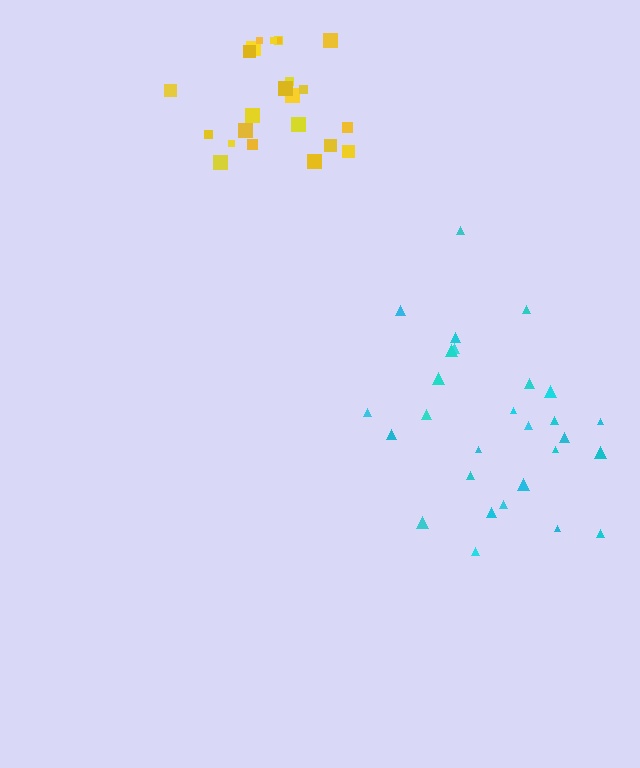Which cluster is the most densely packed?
Yellow.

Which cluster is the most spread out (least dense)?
Cyan.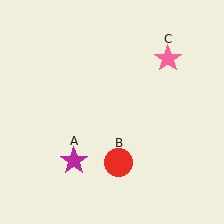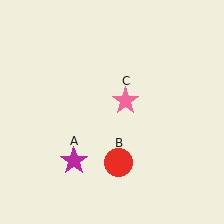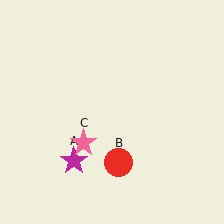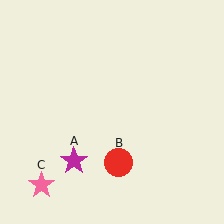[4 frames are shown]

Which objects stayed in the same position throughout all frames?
Magenta star (object A) and red circle (object B) remained stationary.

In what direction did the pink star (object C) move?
The pink star (object C) moved down and to the left.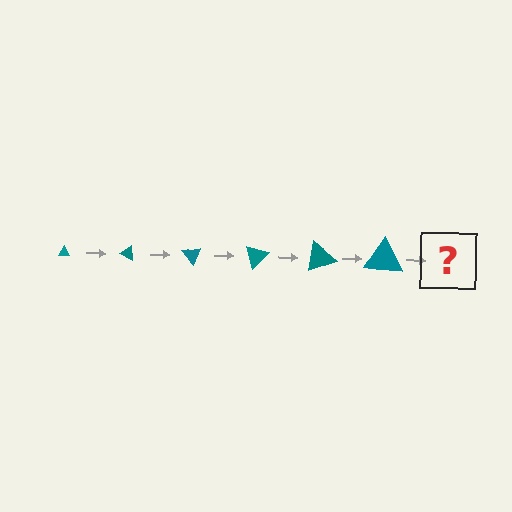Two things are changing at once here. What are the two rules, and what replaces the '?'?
The two rules are that the triangle grows larger each step and it rotates 25 degrees each step. The '?' should be a triangle, larger than the previous one and rotated 150 degrees from the start.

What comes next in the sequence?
The next element should be a triangle, larger than the previous one and rotated 150 degrees from the start.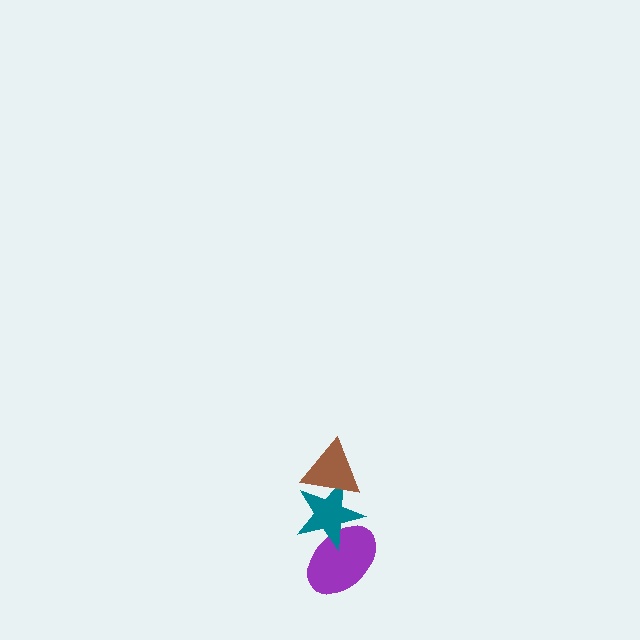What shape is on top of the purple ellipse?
The teal star is on top of the purple ellipse.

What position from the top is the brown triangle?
The brown triangle is 1st from the top.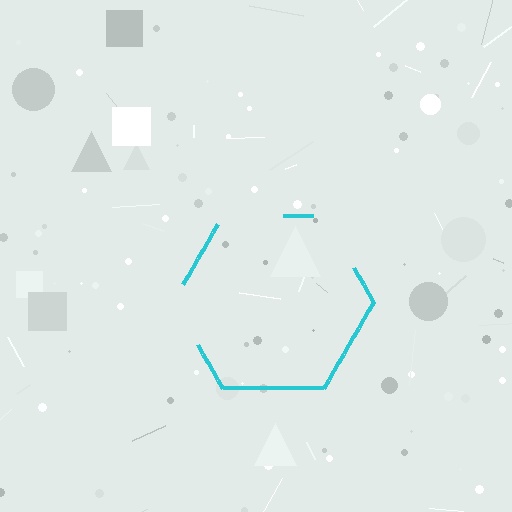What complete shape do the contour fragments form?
The contour fragments form a hexagon.